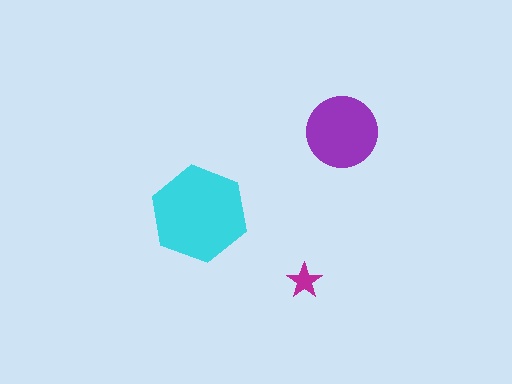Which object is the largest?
The cyan hexagon.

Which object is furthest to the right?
The purple circle is rightmost.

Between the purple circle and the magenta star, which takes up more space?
The purple circle.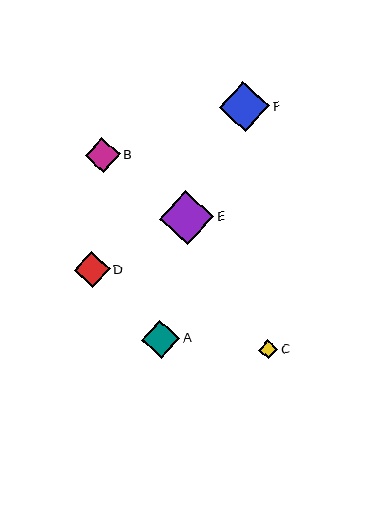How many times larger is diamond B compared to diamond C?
Diamond B is approximately 1.8 times the size of diamond C.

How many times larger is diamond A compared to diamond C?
Diamond A is approximately 2.0 times the size of diamond C.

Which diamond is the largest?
Diamond E is the largest with a size of approximately 54 pixels.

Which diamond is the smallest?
Diamond C is the smallest with a size of approximately 19 pixels.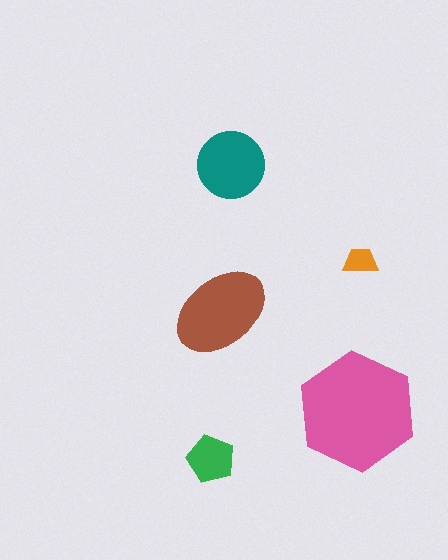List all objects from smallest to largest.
The orange trapezoid, the green pentagon, the teal circle, the brown ellipse, the pink hexagon.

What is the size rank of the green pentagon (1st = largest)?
4th.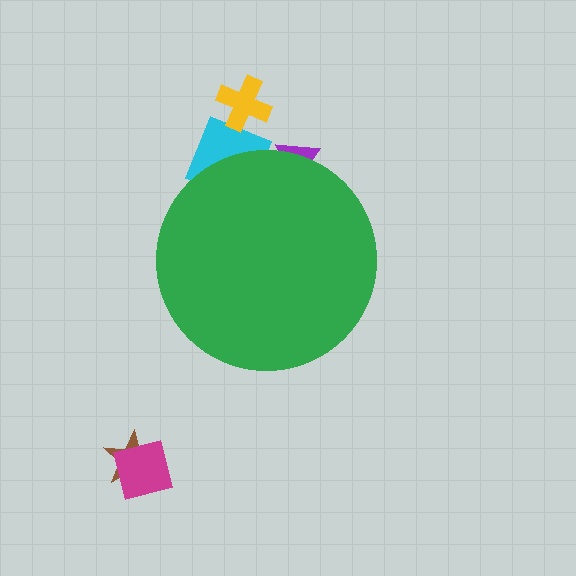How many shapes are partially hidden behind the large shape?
2 shapes are partially hidden.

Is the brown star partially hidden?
No, the brown star is fully visible.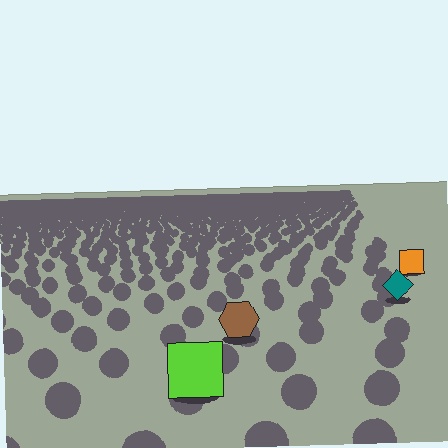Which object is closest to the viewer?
The lime square is closest. The texture marks near it are larger and more spread out.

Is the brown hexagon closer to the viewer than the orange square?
Yes. The brown hexagon is closer — you can tell from the texture gradient: the ground texture is coarser near it.